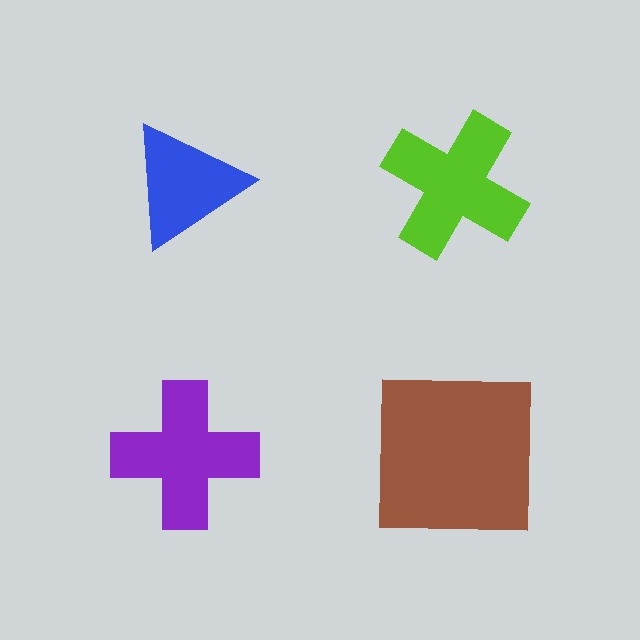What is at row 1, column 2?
A lime cross.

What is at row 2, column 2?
A brown square.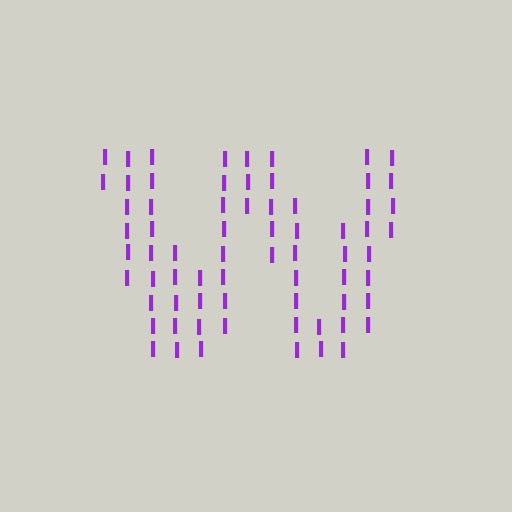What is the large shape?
The large shape is the letter W.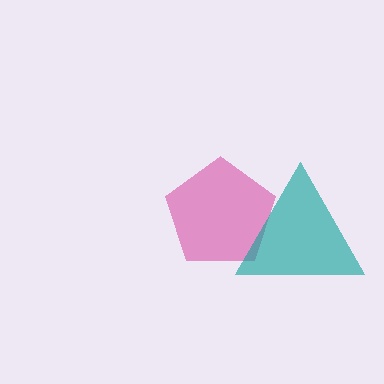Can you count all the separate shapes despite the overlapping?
Yes, there are 2 separate shapes.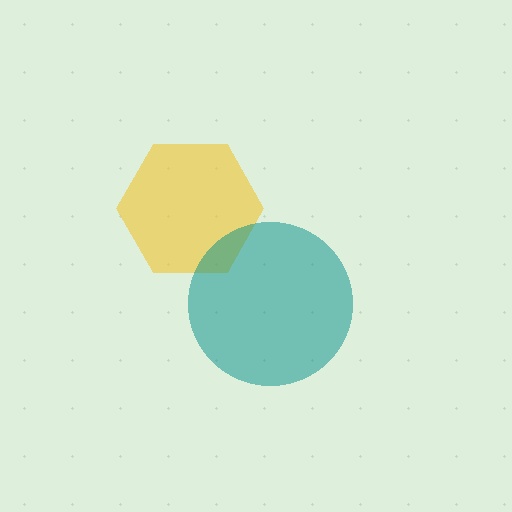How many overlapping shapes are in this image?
There are 2 overlapping shapes in the image.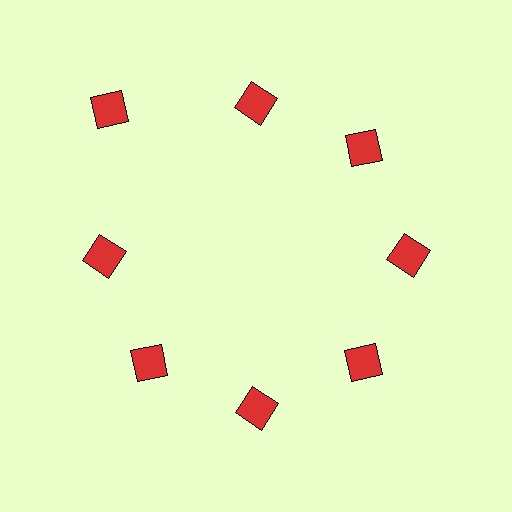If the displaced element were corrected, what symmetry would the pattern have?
It would have 8-fold rotational symmetry — the pattern would map onto itself every 45 degrees.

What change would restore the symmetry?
The symmetry would be restored by moving it inward, back onto the ring so that all 8 squares sit at equal angles and equal distance from the center.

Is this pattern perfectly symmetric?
No. The 8 red squares are arranged in a ring, but one element near the 10 o'clock position is pushed outward from the center, breaking the 8-fold rotational symmetry.